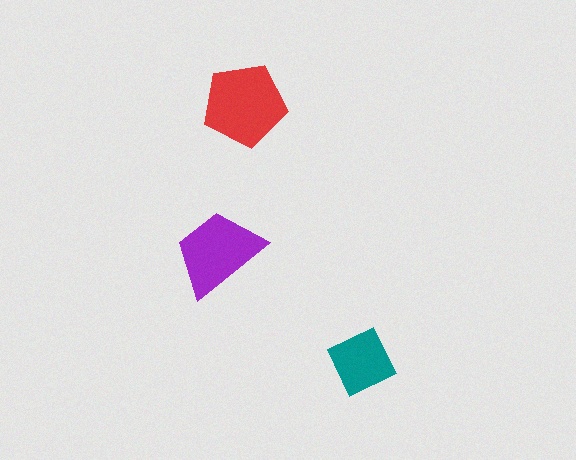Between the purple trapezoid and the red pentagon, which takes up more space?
The red pentagon.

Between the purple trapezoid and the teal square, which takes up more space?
The purple trapezoid.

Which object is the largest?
The red pentagon.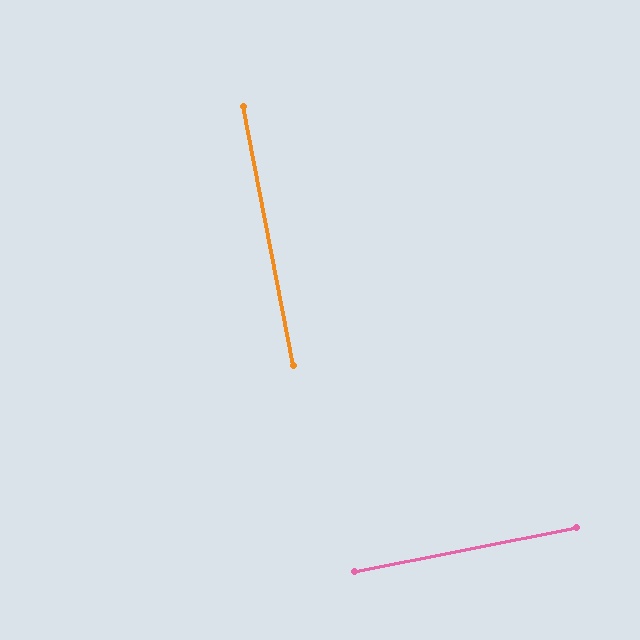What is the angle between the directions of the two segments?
Approximately 90 degrees.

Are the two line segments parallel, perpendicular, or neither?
Perpendicular — they meet at approximately 90°.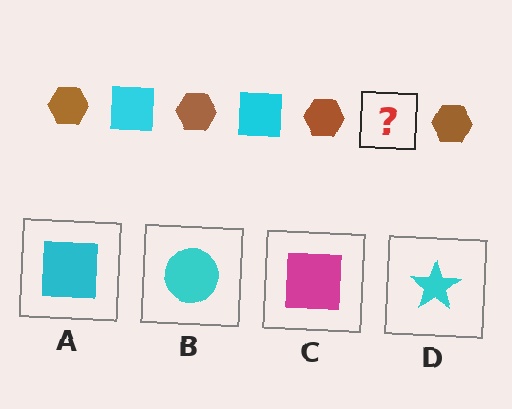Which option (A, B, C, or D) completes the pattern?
A.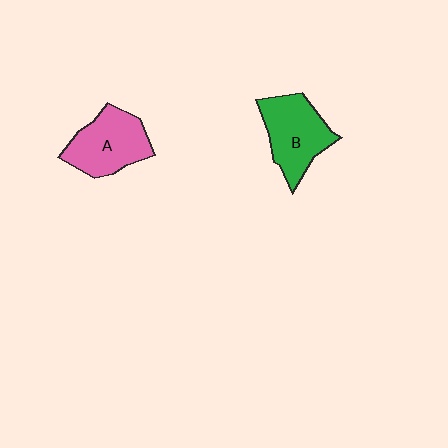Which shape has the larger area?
Shape B (green).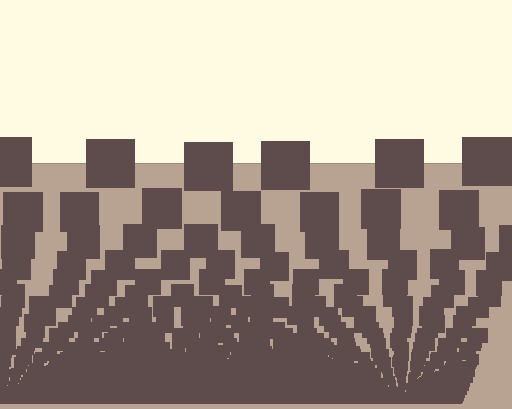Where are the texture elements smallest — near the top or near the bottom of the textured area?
Near the bottom.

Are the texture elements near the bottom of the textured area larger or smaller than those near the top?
Smaller. The gradient is inverted — elements near the bottom are smaller and denser.